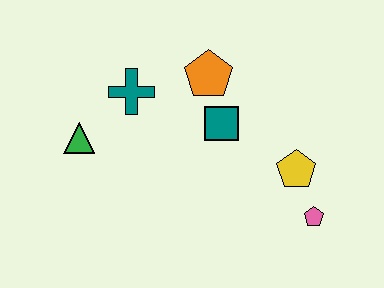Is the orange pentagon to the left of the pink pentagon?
Yes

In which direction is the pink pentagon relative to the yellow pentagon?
The pink pentagon is below the yellow pentagon.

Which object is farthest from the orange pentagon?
The pink pentagon is farthest from the orange pentagon.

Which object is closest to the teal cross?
The green triangle is closest to the teal cross.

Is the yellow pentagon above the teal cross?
No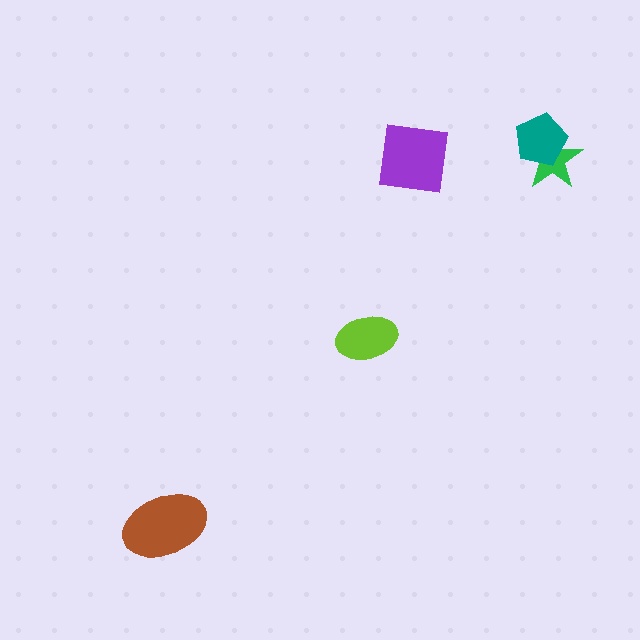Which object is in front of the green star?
The teal pentagon is in front of the green star.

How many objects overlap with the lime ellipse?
0 objects overlap with the lime ellipse.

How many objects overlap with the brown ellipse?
0 objects overlap with the brown ellipse.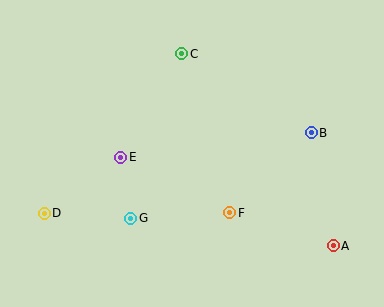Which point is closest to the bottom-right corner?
Point A is closest to the bottom-right corner.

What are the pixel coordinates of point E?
Point E is at (121, 157).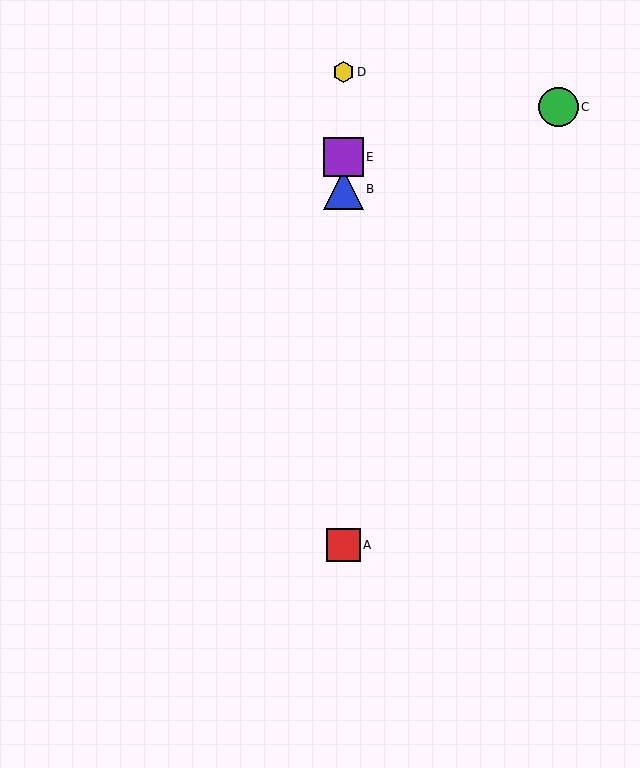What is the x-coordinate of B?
Object B is at x≈343.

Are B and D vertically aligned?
Yes, both are at x≈343.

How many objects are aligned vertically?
4 objects (A, B, D, E) are aligned vertically.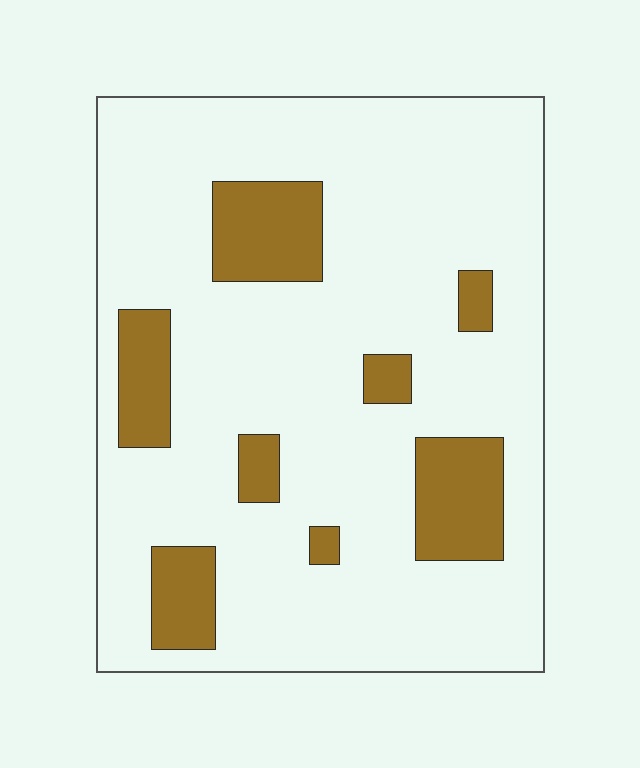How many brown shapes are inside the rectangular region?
8.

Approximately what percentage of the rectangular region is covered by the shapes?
Approximately 15%.